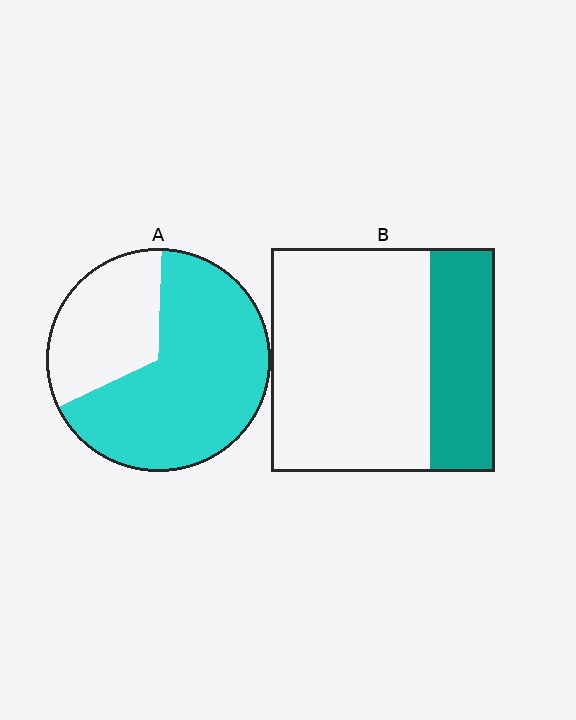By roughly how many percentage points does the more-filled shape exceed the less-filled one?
By roughly 40 percentage points (A over B).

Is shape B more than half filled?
No.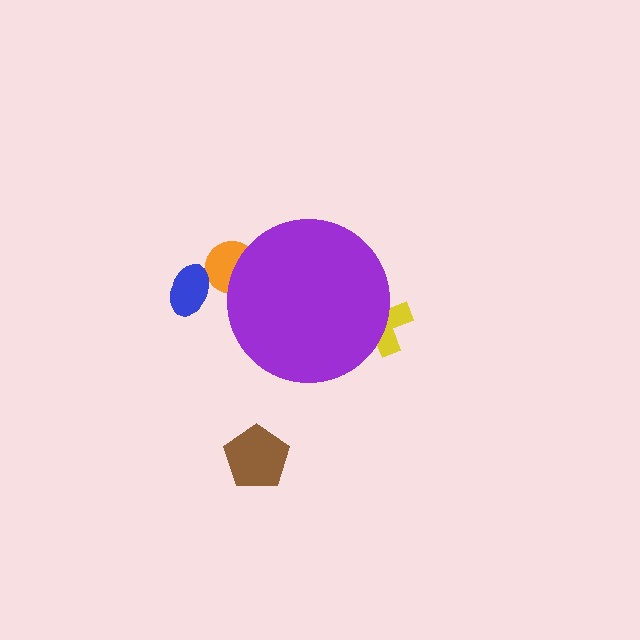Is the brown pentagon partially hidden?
No, the brown pentagon is fully visible.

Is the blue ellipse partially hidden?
No, the blue ellipse is fully visible.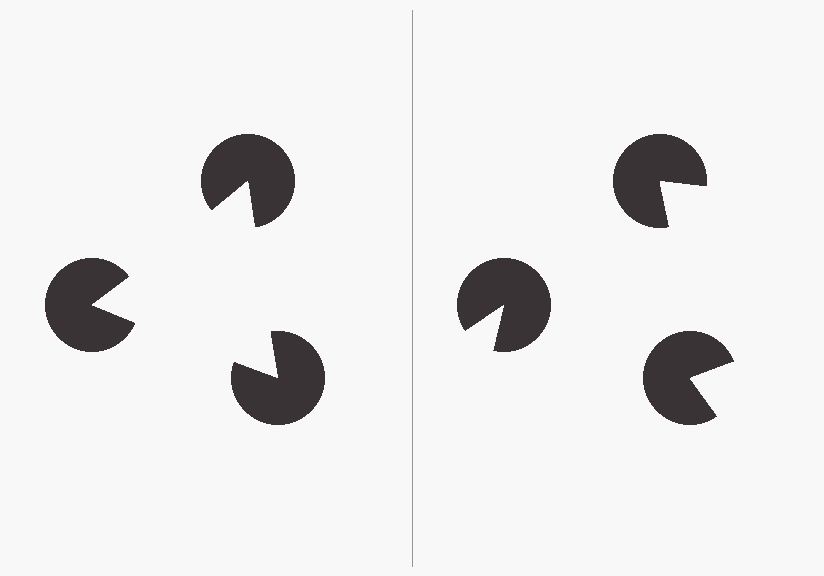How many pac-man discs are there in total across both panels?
6 — 3 on each side.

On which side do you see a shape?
An illusory triangle appears on the left side. On the right side the wedge cuts are rotated, so no coherent shape forms.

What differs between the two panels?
The pac-man discs are positioned identically on both sides; only the wedge orientations differ. On the left they align to a triangle; on the right they are misaligned.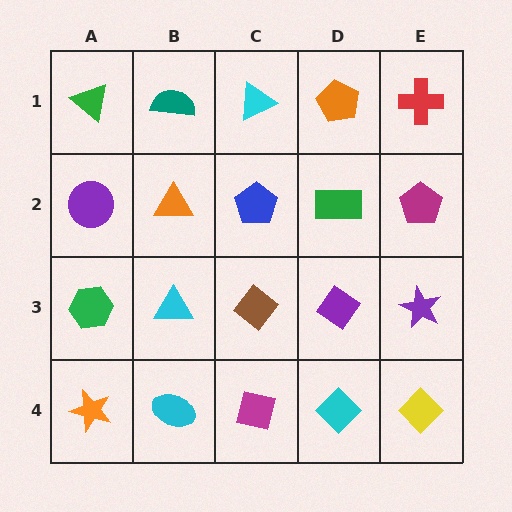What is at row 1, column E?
A red cross.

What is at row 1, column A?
A green triangle.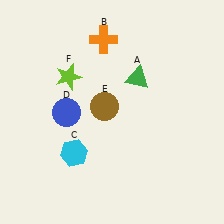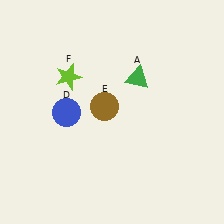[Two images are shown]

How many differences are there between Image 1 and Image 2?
There are 2 differences between the two images.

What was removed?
The orange cross (B), the cyan hexagon (C) were removed in Image 2.